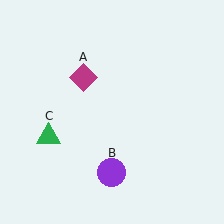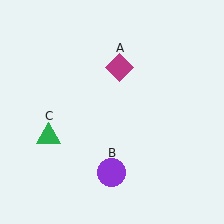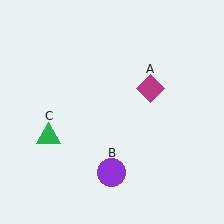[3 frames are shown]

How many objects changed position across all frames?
1 object changed position: magenta diamond (object A).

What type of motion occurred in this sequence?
The magenta diamond (object A) rotated clockwise around the center of the scene.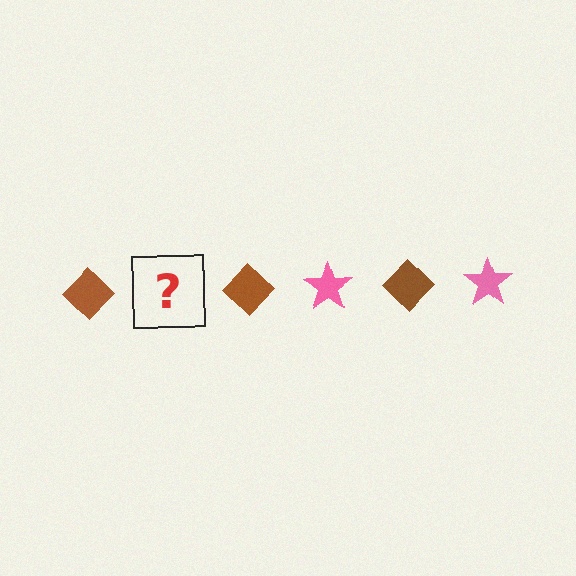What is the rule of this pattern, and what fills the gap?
The rule is that the pattern alternates between brown diamond and pink star. The gap should be filled with a pink star.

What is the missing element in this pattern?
The missing element is a pink star.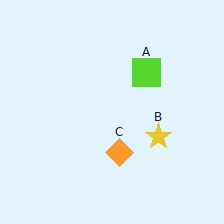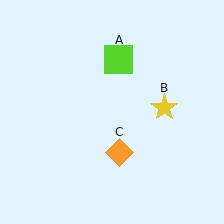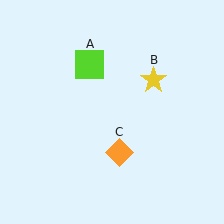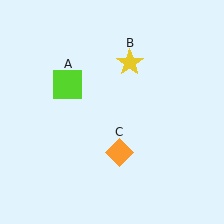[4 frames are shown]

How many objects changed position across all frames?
2 objects changed position: lime square (object A), yellow star (object B).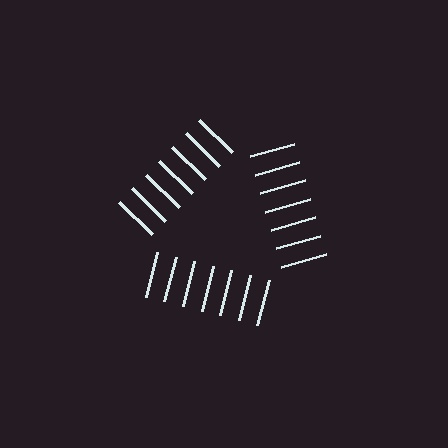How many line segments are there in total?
21 — 7 along each of the 3 edges.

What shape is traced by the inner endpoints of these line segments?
An illusory triangle — the line segments terminate on its edges but no continuous stroke is drawn.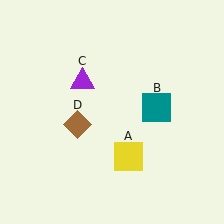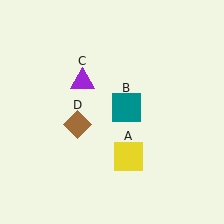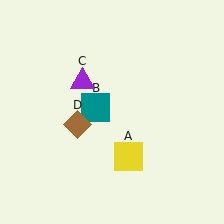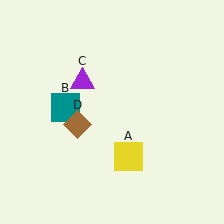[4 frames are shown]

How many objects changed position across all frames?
1 object changed position: teal square (object B).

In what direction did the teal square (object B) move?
The teal square (object B) moved left.